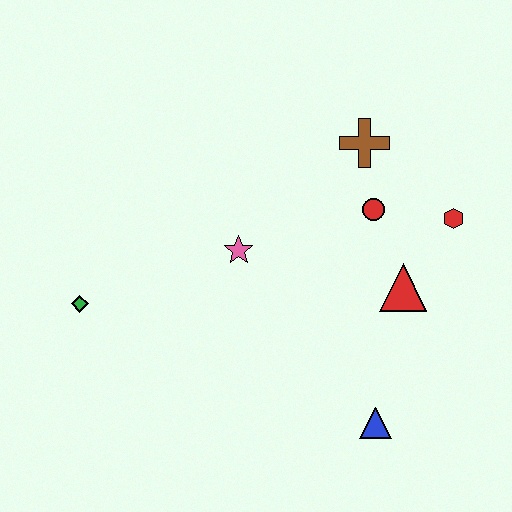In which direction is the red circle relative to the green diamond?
The red circle is to the right of the green diamond.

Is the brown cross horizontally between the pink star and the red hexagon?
Yes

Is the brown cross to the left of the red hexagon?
Yes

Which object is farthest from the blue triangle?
The green diamond is farthest from the blue triangle.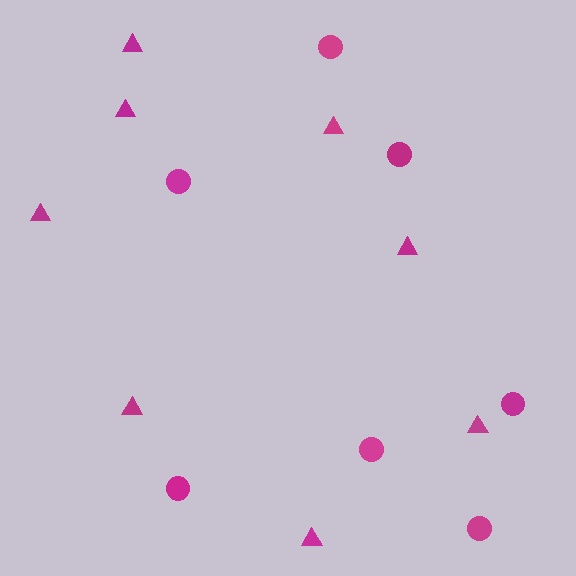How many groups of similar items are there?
There are 2 groups: one group of circles (7) and one group of triangles (8).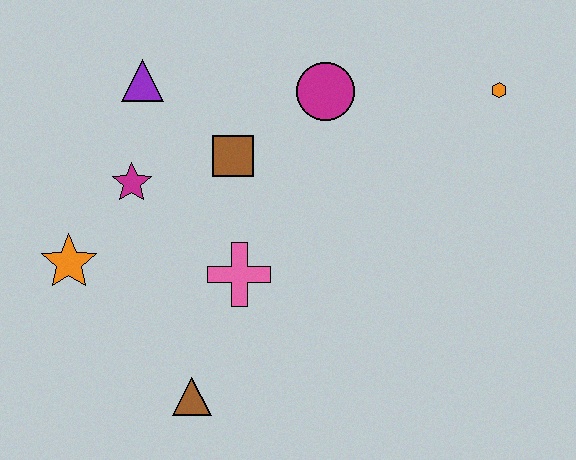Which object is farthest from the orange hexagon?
The orange star is farthest from the orange hexagon.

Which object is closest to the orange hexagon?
The magenta circle is closest to the orange hexagon.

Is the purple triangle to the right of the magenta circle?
No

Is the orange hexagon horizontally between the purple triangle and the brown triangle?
No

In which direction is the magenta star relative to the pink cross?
The magenta star is to the left of the pink cross.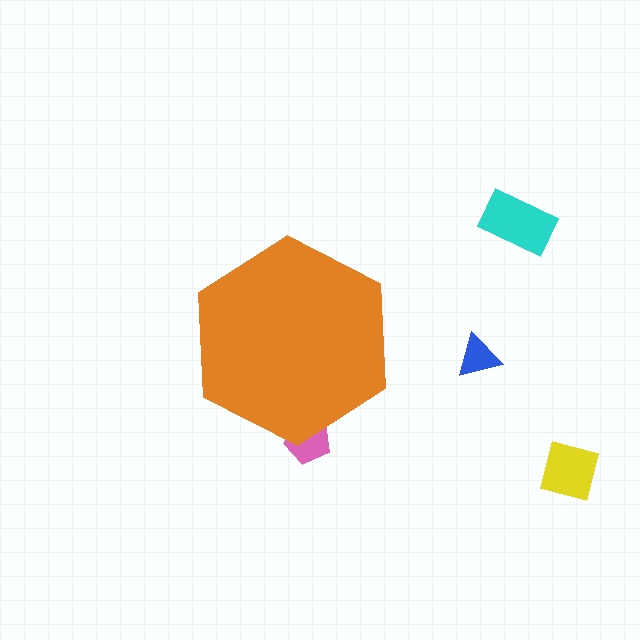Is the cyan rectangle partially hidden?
No, the cyan rectangle is fully visible.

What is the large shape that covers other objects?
An orange hexagon.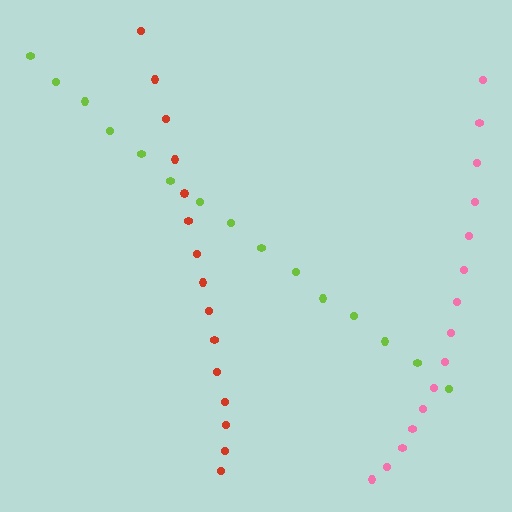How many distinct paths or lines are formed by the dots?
There are 3 distinct paths.